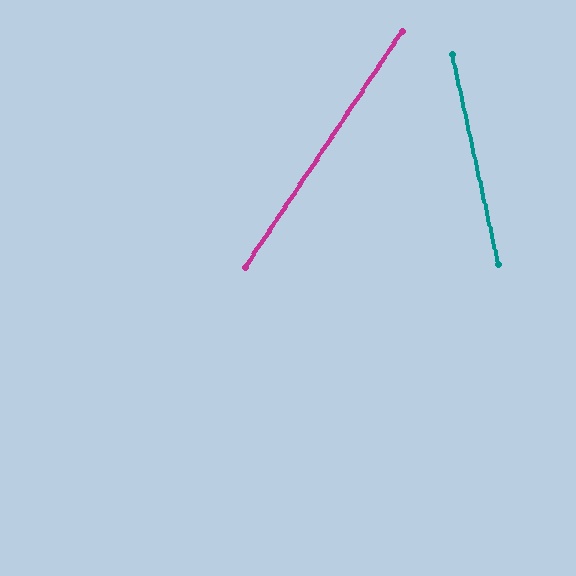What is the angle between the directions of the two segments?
Approximately 46 degrees.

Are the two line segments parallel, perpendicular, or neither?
Neither parallel nor perpendicular — they differ by about 46°.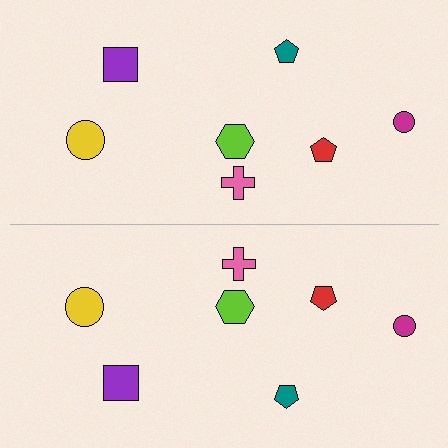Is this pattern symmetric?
Yes, this pattern has bilateral (reflection) symmetry.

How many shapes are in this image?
There are 14 shapes in this image.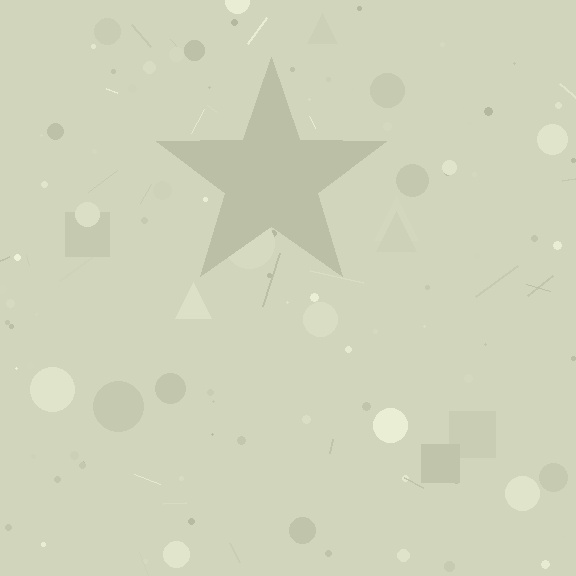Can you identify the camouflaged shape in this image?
The camouflaged shape is a star.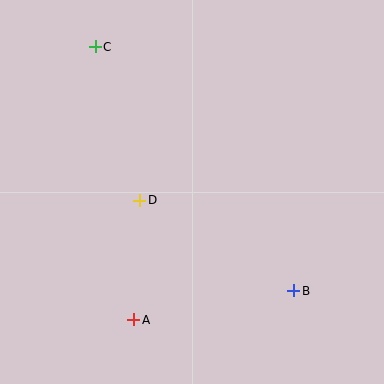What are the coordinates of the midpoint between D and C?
The midpoint between D and C is at (118, 124).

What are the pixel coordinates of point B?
Point B is at (294, 291).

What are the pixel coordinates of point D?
Point D is at (140, 200).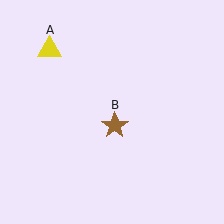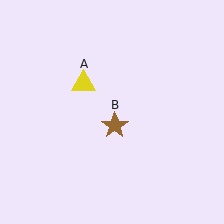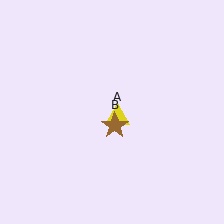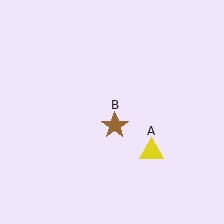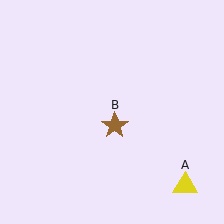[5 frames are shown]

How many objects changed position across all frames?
1 object changed position: yellow triangle (object A).